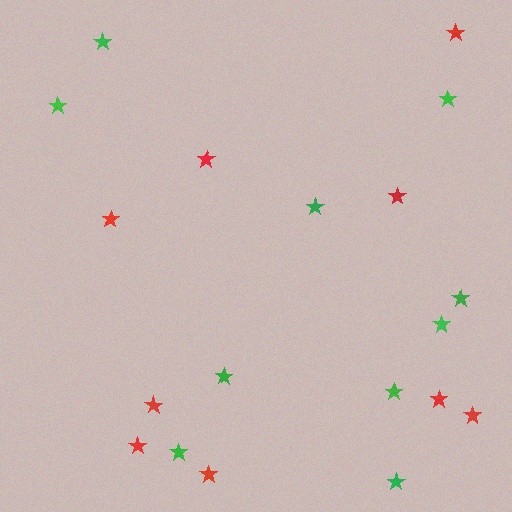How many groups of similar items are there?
There are 2 groups: one group of red stars (9) and one group of green stars (10).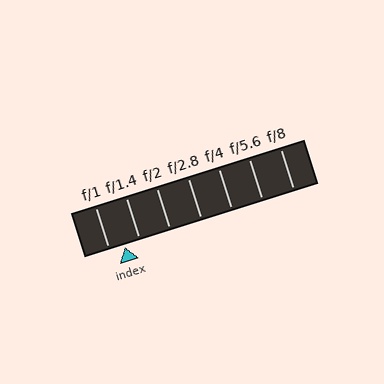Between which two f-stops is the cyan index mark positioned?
The index mark is between f/1 and f/1.4.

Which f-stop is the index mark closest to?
The index mark is closest to f/1.4.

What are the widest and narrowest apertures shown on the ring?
The widest aperture shown is f/1 and the narrowest is f/8.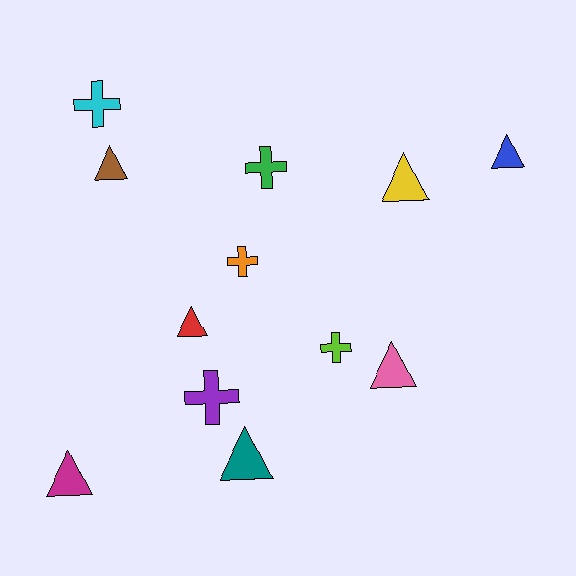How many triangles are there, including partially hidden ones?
There are 7 triangles.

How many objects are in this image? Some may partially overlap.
There are 12 objects.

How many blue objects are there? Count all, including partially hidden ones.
There is 1 blue object.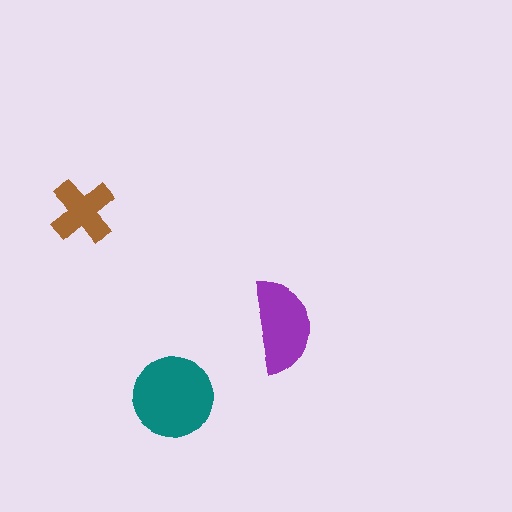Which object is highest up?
The brown cross is topmost.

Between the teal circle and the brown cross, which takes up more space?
The teal circle.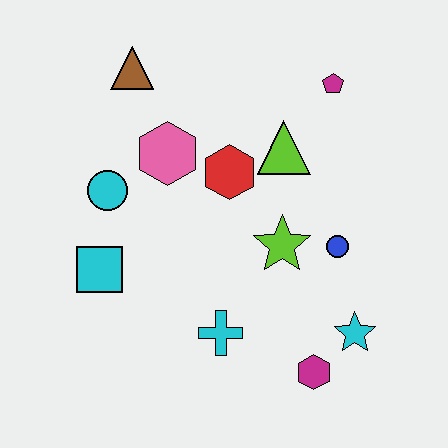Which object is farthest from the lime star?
The brown triangle is farthest from the lime star.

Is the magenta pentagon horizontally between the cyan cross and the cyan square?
No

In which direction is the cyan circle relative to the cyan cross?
The cyan circle is above the cyan cross.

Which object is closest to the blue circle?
The lime star is closest to the blue circle.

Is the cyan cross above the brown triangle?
No